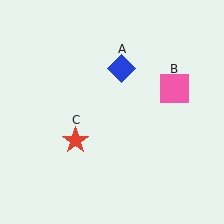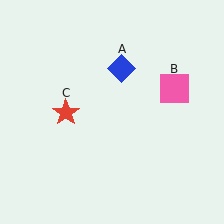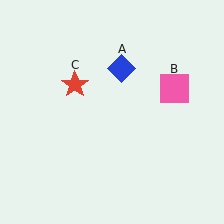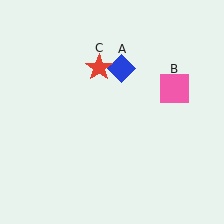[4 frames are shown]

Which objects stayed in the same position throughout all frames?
Blue diamond (object A) and pink square (object B) remained stationary.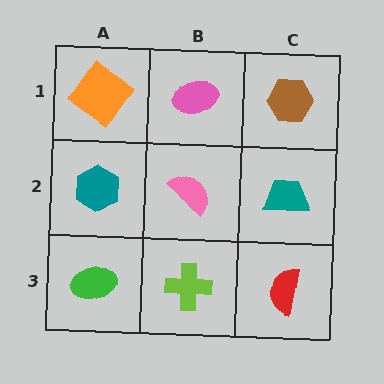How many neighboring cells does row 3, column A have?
2.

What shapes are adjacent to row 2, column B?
A pink ellipse (row 1, column B), a lime cross (row 3, column B), a teal hexagon (row 2, column A), a teal trapezoid (row 2, column C).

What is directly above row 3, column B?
A pink semicircle.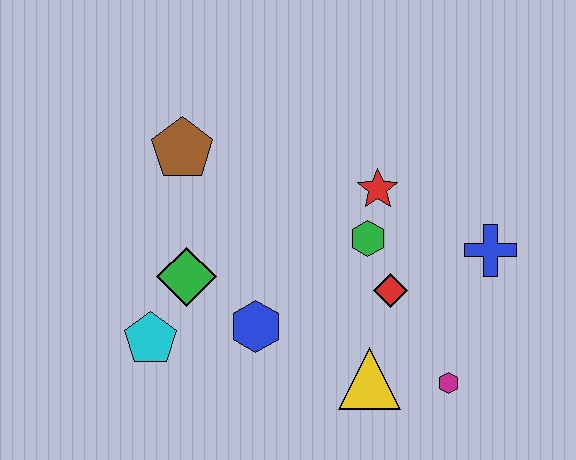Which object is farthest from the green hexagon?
The cyan pentagon is farthest from the green hexagon.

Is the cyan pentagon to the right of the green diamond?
No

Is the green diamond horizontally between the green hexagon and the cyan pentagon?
Yes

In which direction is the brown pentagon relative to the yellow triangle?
The brown pentagon is above the yellow triangle.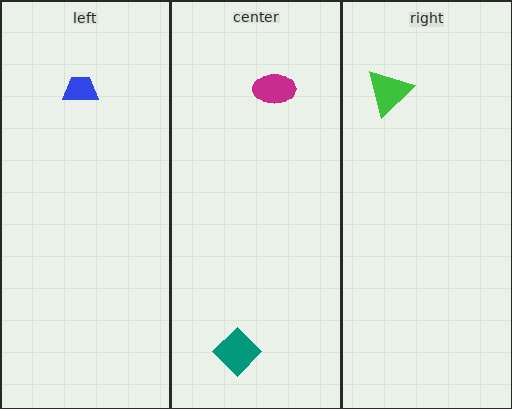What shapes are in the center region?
The teal diamond, the magenta ellipse.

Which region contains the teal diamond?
The center region.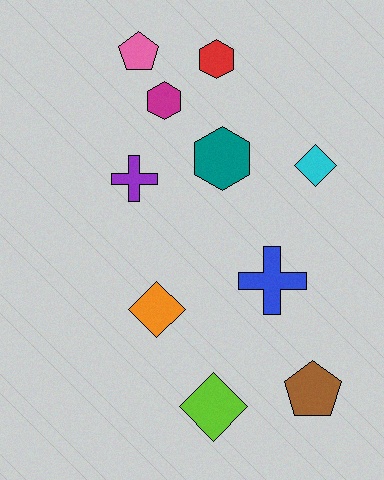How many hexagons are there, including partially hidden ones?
There are 3 hexagons.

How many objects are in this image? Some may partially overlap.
There are 10 objects.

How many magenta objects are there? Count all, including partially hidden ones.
There is 1 magenta object.